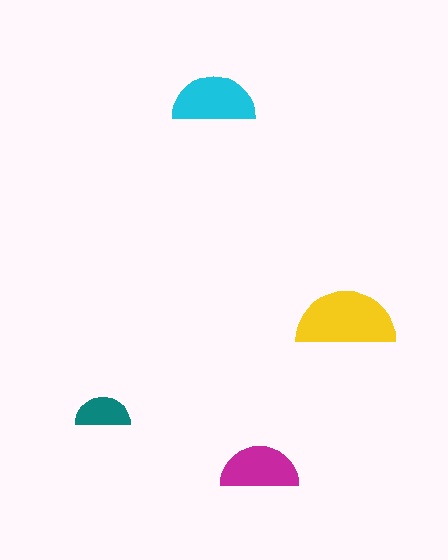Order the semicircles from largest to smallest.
the yellow one, the cyan one, the magenta one, the teal one.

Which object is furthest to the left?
The teal semicircle is leftmost.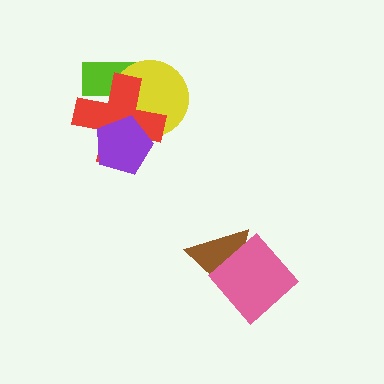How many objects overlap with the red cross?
3 objects overlap with the red cross.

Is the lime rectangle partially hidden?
Yes, it is partially covered by another shape.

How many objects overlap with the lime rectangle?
2 objects overlap with the lime rectangle.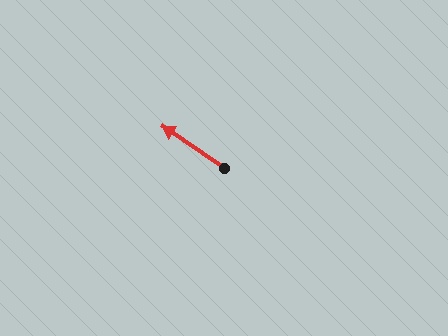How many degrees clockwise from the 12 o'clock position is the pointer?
Approximately 304 degrees.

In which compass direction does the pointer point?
Northwest.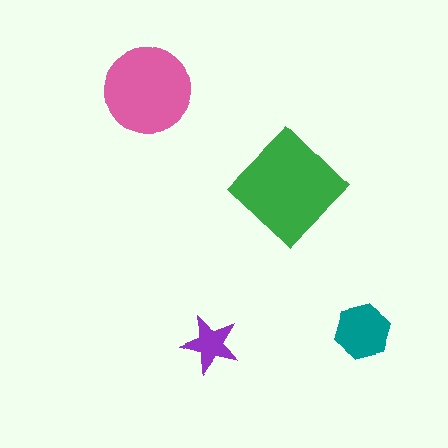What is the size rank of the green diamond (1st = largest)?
1st.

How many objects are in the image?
There are 4 objects in the image.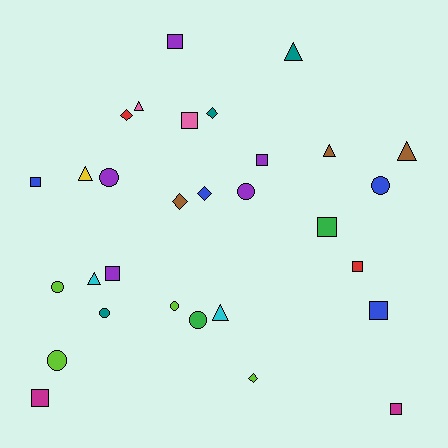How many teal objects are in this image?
There are 3 teal objects.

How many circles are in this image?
There are 8 circles.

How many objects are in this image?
There are 30 objects.